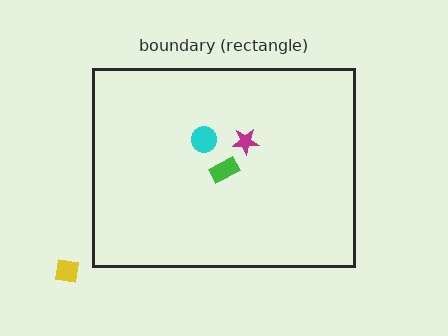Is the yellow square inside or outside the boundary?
Outside.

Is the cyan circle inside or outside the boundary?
Inside.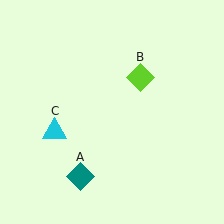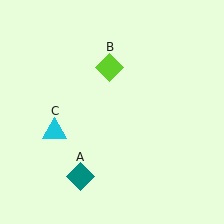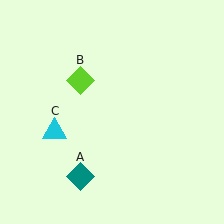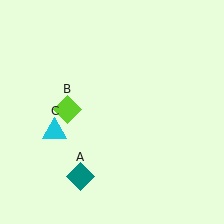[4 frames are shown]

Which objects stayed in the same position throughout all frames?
Teal diamond (object A) and cyan triangle (object C) remained stationary.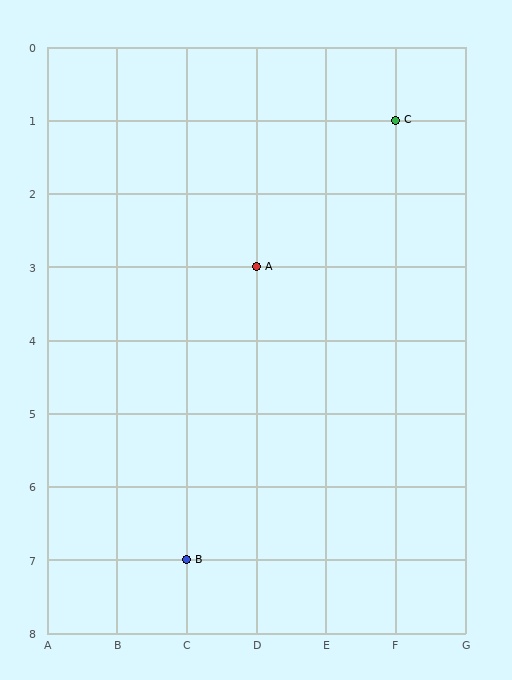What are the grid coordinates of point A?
Point A is at grid coordinates (D, 3).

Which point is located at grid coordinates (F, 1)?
Point C is at (F, 1).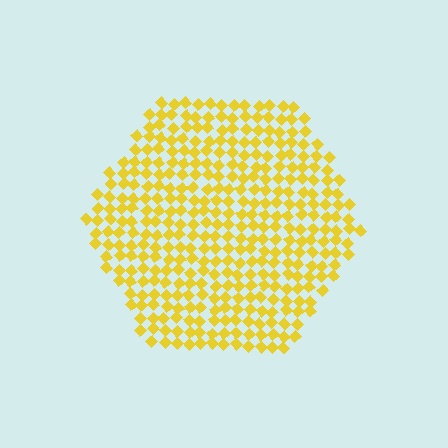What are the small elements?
The small elements are diamonds.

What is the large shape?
The large shape is a hexagon.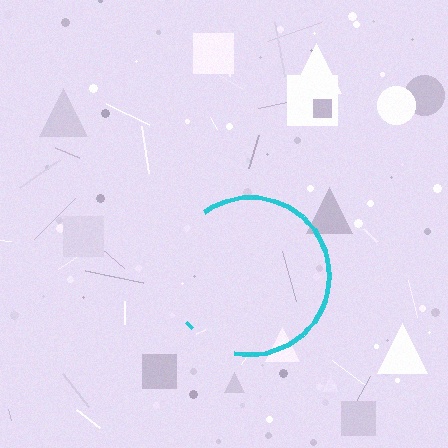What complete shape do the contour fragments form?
The contour fragments form a circle.